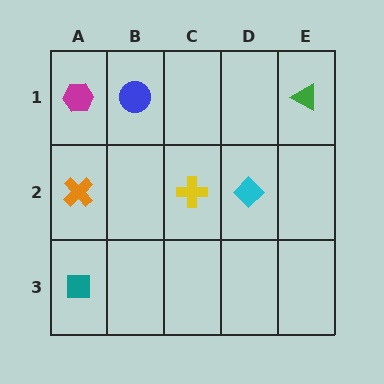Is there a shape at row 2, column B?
No, that cell is empty.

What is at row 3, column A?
A teal square.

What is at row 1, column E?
A green triangle.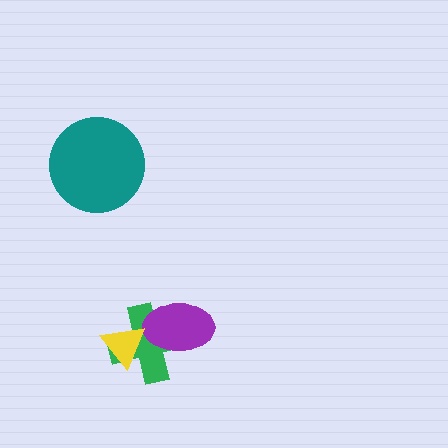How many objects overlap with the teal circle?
0 objects overlap with the teal circle.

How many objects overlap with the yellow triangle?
1 object overlaps with the yellow triangle.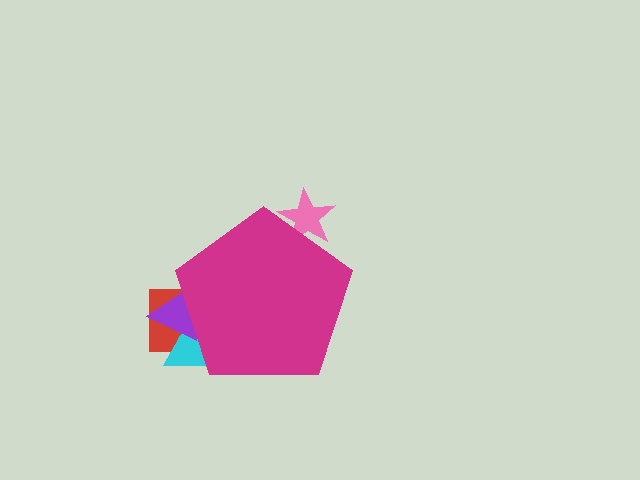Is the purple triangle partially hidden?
Yes, the purple triangle is partially hidden behind the magenta pentagon.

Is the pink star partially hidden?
Yes, the pink star is partially hidden behind the magenta pentagon.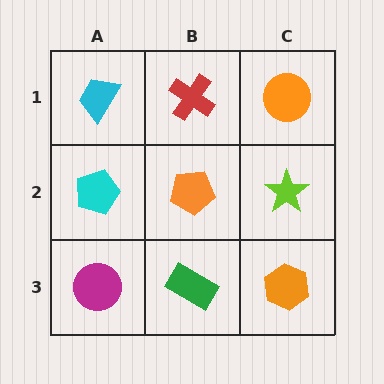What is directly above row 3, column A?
A cyan pentagon.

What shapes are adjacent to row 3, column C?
A lime star (row 2, column C), a green rectangle (row 3, column B).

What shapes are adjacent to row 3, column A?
A cyan pentagon (row 2, column A), a green rectangle (row 3, column B).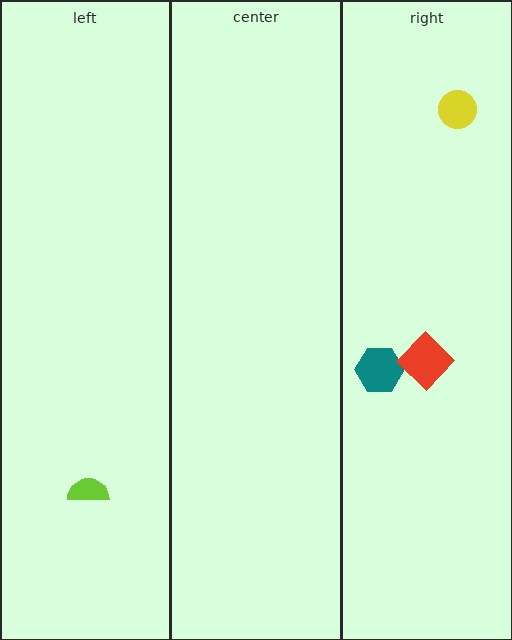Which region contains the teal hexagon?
The right region.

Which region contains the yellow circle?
The right region.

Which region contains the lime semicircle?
The left region.